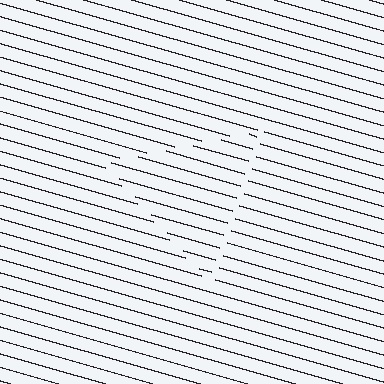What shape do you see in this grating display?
An illusory triangle. The interior of the shape contains the same grating, shifted by half a period — the contour is defined by the phase discontinuity where line-ends from the inner and outer gratings abut.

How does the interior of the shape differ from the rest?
The interior of the shape contains the same grating, shifted by half a period — the contour is defined by the phase discontinuity where line-ends from the inner and outer gratings abut.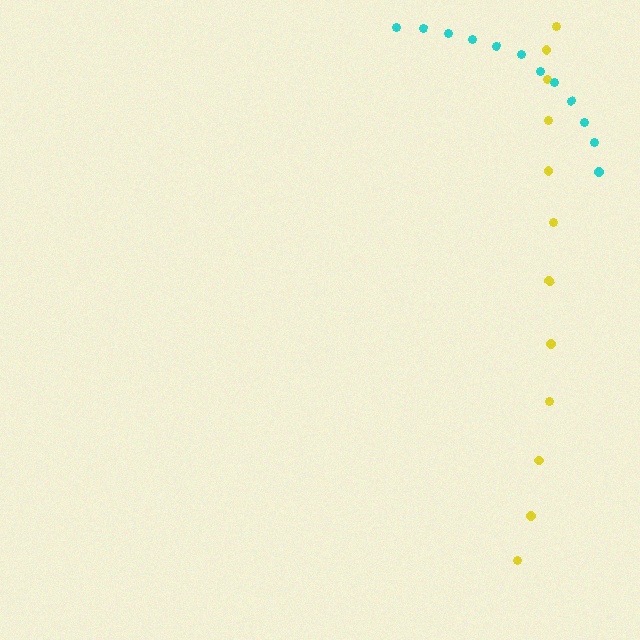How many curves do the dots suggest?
There are 2 distinct paths.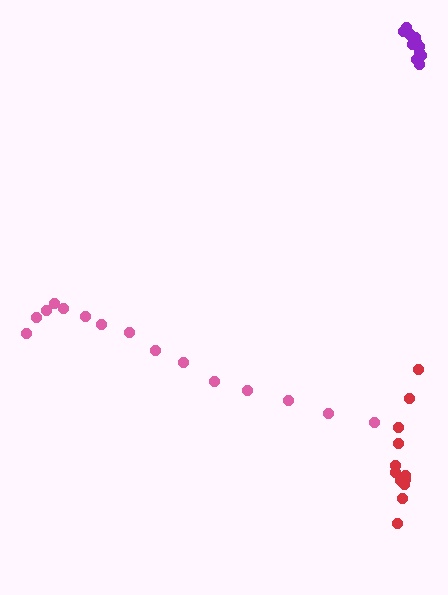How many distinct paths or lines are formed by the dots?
There are 3 distinct paths.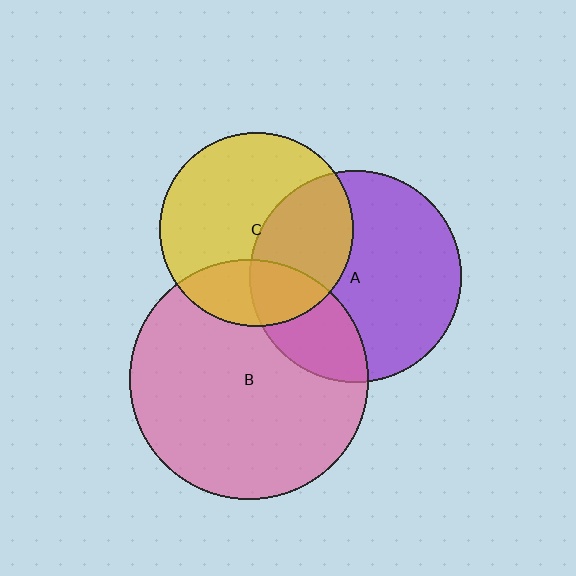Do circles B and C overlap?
Yes.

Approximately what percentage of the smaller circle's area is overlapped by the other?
Approximately 25%.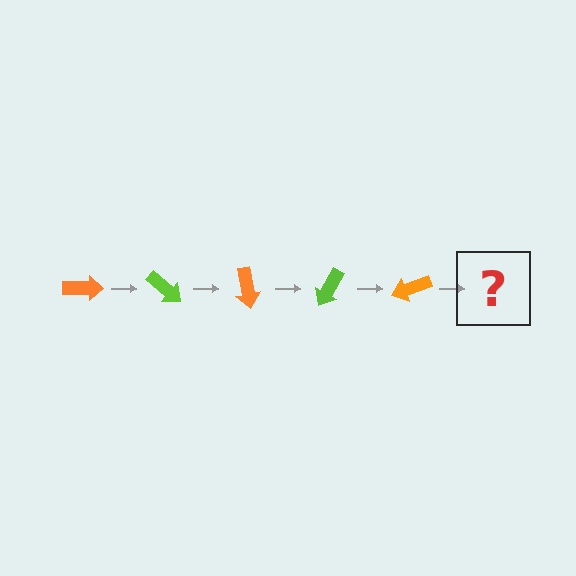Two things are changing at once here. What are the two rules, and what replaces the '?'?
The two rules are that it rotates 40 degrees each step and the color cycles through orange and lime. The '?' should be a lime arrow, rotated 200 degrees from the start.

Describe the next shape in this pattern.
It should be a lime arrow, rotated 200 degrees from the start.